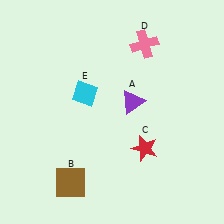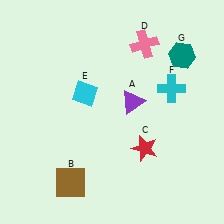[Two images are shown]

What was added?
A cyan cross (F), a teal hexagon (G) were added in Image 2.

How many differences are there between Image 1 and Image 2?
There are 2 differences between the two images.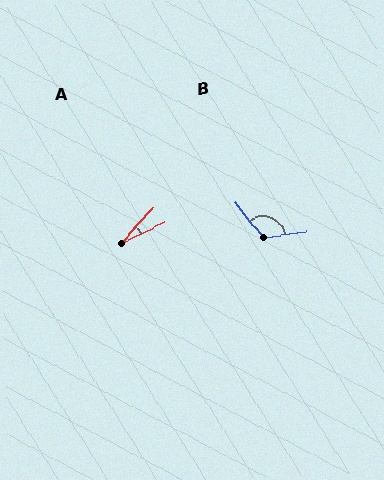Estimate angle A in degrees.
Approximately 23 degrees.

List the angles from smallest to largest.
A (23°), B (121°).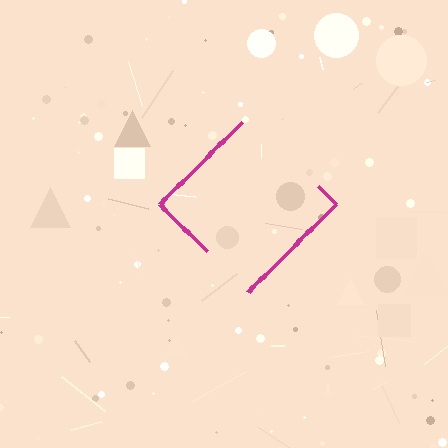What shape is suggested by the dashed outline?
The dashed outline suggests a diamond.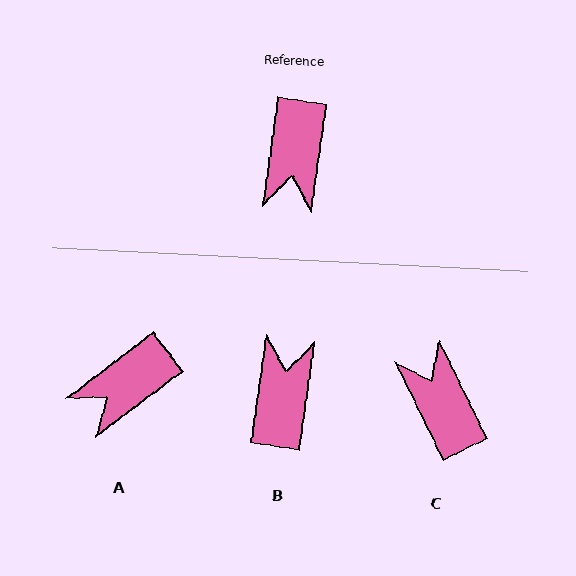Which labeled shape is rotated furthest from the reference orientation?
B, about 180 degrees away.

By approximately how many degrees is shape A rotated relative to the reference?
Approximately 45 degrees clockwise.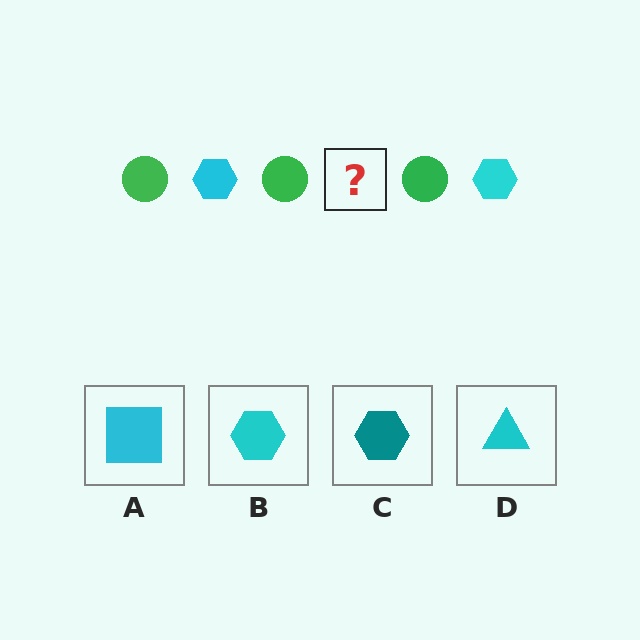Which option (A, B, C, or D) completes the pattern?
B.